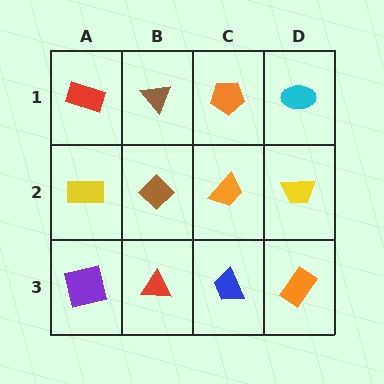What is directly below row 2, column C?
A blue trapezoid.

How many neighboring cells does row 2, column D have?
3.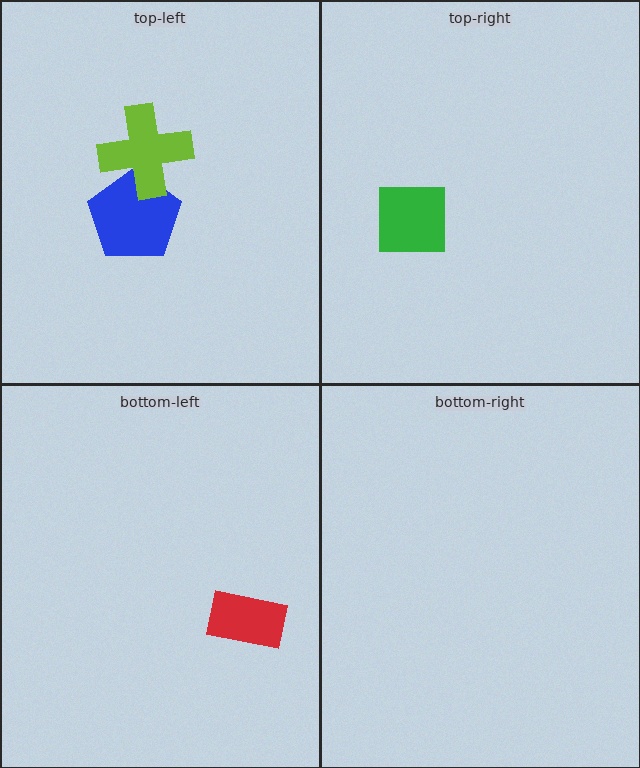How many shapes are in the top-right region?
1.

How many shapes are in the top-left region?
2.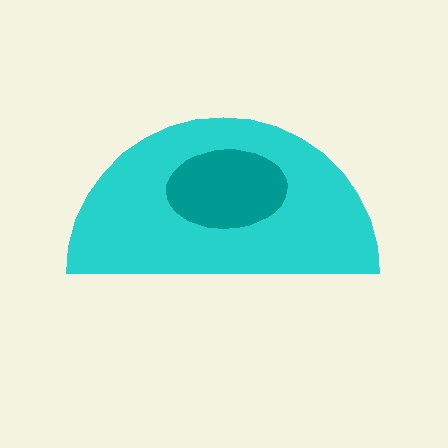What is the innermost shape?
The teal ellipse.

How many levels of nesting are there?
2.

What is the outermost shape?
The cyan semicircle.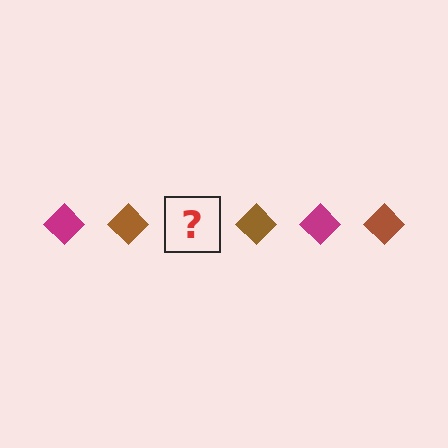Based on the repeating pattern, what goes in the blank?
The blank should be a magenta diamond.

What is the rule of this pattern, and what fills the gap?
The rule is that the pattern cycles through magenta, brown diamonds. The gap should be filled with a magenta diamond.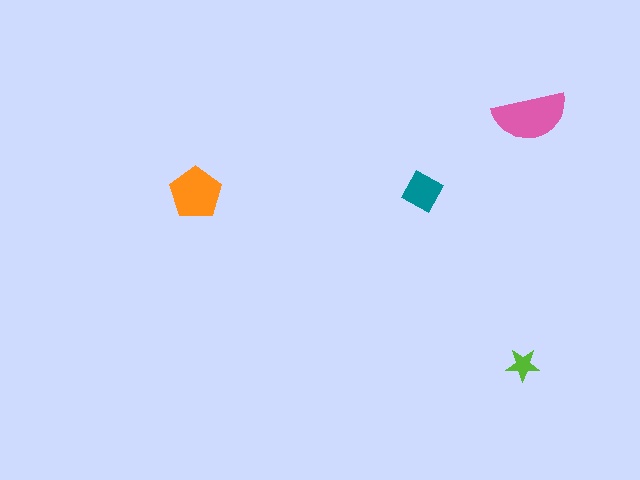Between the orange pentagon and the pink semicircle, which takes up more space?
The pink semicircle.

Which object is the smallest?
The lime star.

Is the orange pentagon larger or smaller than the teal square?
Larger.